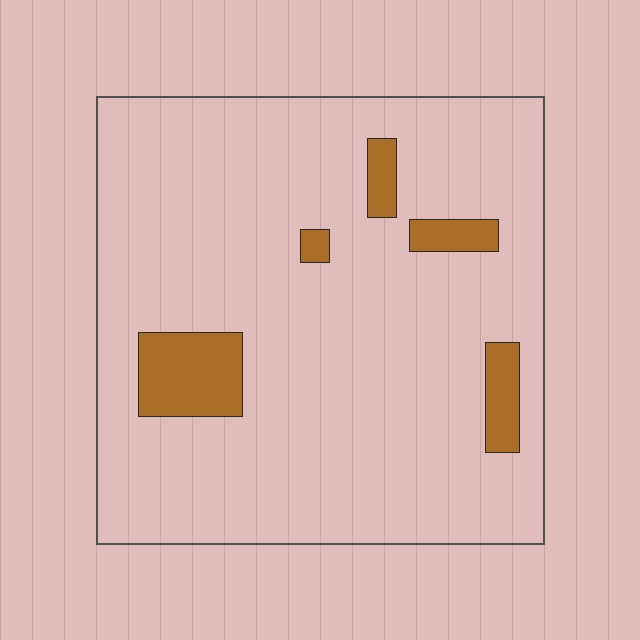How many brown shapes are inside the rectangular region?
5.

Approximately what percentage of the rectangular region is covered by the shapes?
Approximately 10%.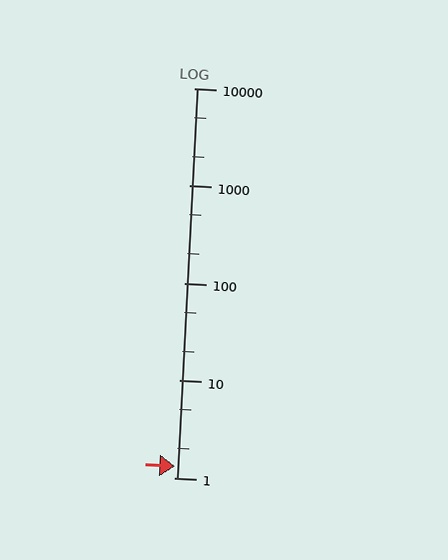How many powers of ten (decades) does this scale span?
The scale spans 4 decades, from 1 to 10000.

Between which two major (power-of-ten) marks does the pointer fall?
The pointer is between 1 and 10.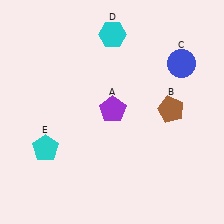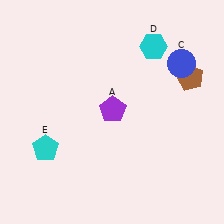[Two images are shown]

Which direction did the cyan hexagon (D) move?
The cyan hexagon (D) moved right.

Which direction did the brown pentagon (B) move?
The brown pentagon (B) moved up.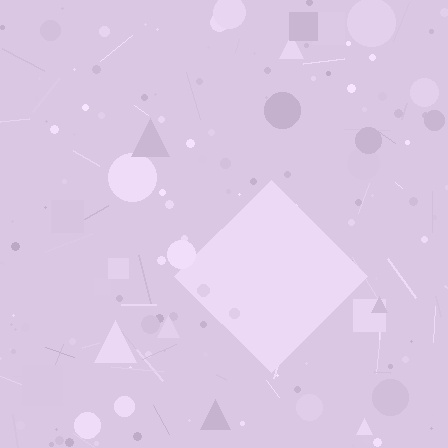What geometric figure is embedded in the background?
A diamond is embedded in the background.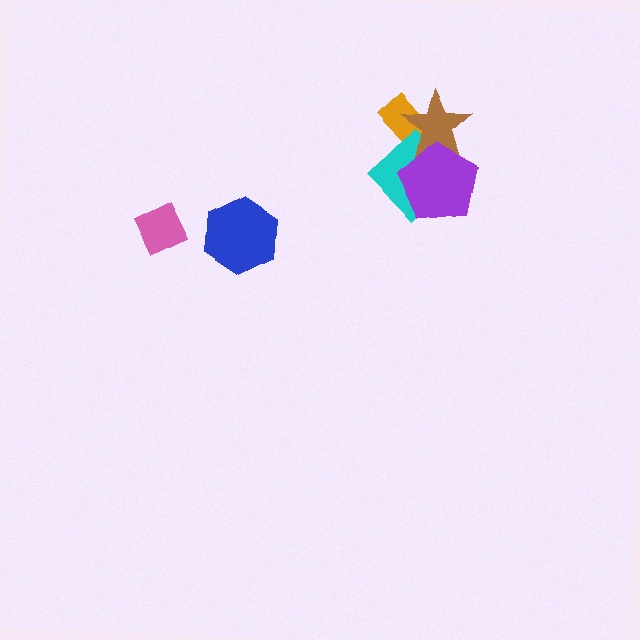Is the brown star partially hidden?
Yes, it is partially covered by another shape.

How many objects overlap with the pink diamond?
0 objects overlap with the pink diamond.